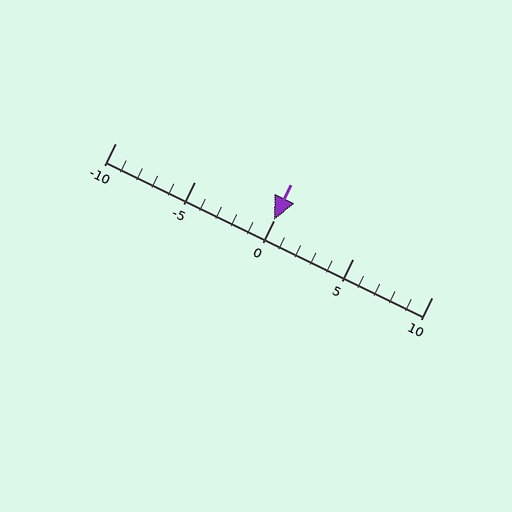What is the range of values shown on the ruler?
The ruler shows values from -10 to 10.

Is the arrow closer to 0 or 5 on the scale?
The arrow is closer to 0.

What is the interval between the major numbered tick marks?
The major tick marks are spaced 5 units apart.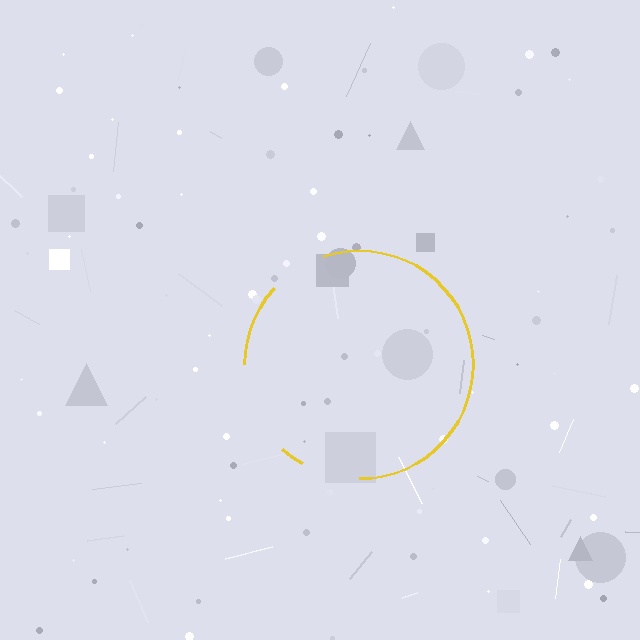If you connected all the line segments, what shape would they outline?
They would outline a circle.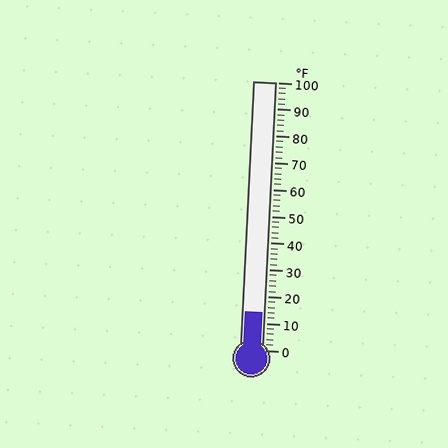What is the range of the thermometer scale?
The thermometer scale ranges from 0°F to 100°F.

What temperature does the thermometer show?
The thermometer shows approximately 14°F.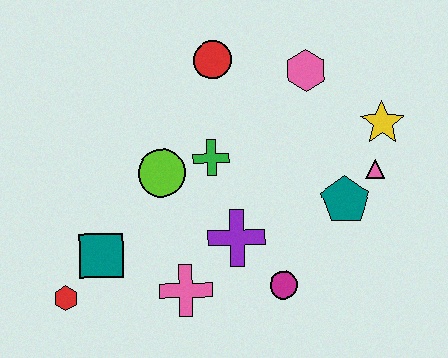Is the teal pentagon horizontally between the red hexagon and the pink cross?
No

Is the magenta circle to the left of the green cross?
No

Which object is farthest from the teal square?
The yellow star is farthest from the teal square.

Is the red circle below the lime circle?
No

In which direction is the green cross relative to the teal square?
The green cross is to the right of the teal square.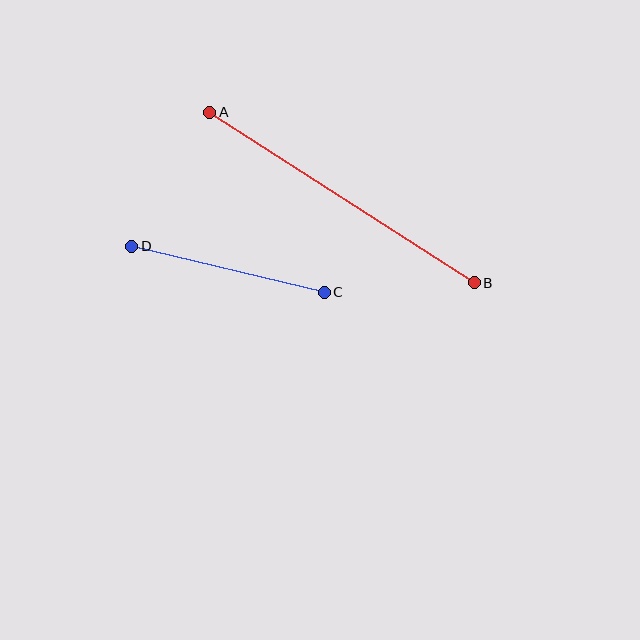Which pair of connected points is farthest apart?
Points A and B are farthest apart.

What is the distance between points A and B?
The distance is approximately 315 pixels.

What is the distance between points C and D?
The distance is approximately 198 pixels.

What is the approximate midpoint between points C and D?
The midpoint is at approximately (228, 269) pixels.